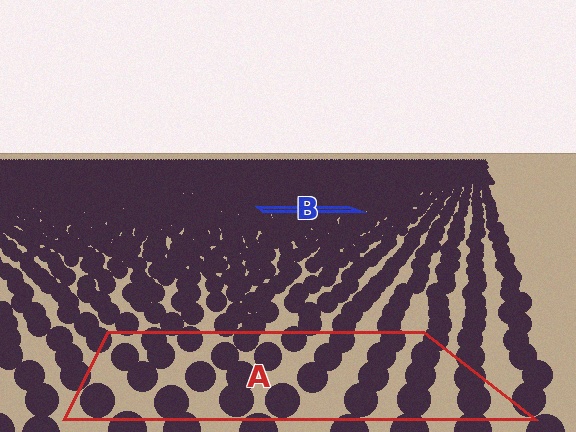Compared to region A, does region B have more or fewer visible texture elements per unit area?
Region B has more texture elements per unit area — they are packed more densely because it is farther away.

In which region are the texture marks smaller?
The texture marks are smaller in region B, because it is farther away.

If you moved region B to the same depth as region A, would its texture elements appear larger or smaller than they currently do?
They would appear larger. At a closer depth, the same texture elements are projected at a bigger on-screen size.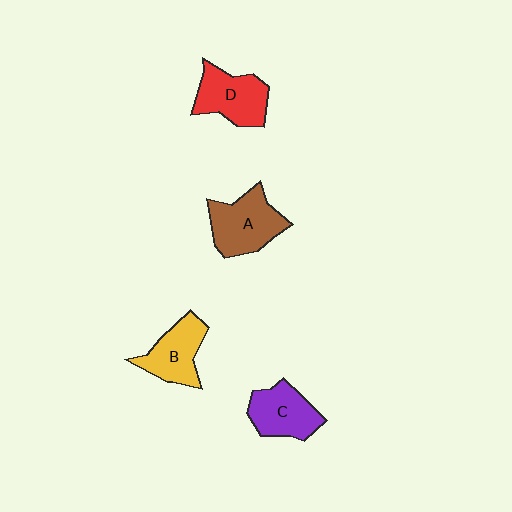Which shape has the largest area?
Shape A (brown).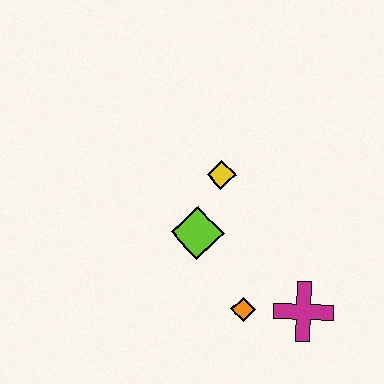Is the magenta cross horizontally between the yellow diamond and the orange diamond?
No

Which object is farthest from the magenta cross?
The yellow diamond is farthest from the magenta cross.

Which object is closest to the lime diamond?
The yellow diamond is closest to the lime diamond.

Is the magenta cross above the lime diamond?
No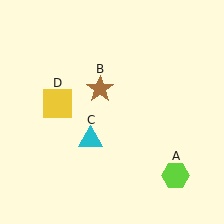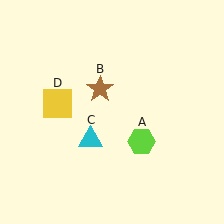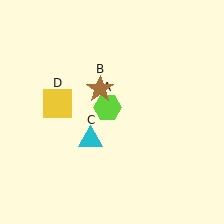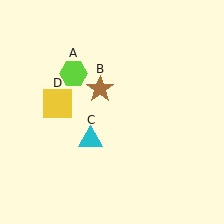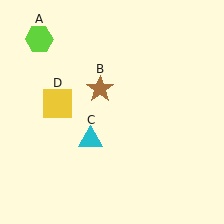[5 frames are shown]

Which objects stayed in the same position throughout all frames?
Brown star (object B) and cyan triangle (object C) and yellow square (object D) remained stationary.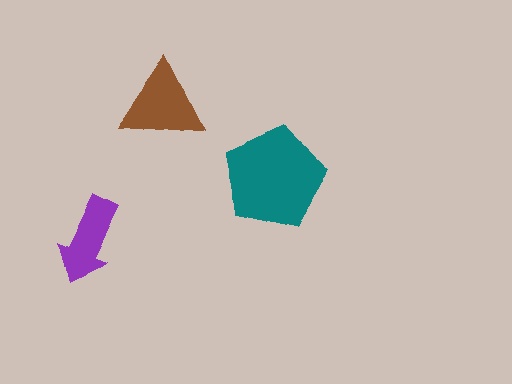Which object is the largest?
The teal pentagon.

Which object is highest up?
The brown triangle is topmost.